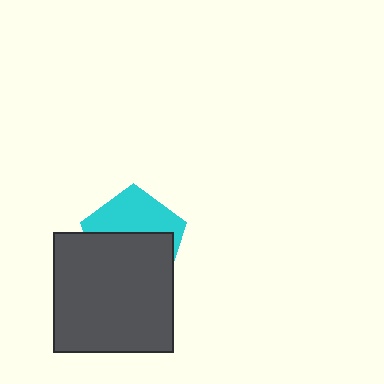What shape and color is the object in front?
The object in front is a dark gray square.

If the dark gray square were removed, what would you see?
You would see the complete cyan pentagon.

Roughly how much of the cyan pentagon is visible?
A small part of it is visible (roughly 42%).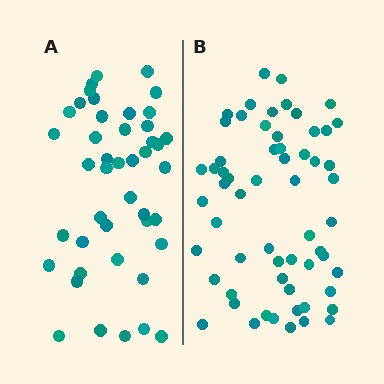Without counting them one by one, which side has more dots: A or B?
Region B (the right region) has more dots.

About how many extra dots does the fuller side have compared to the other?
Region B has approximately 15 more dots than region A.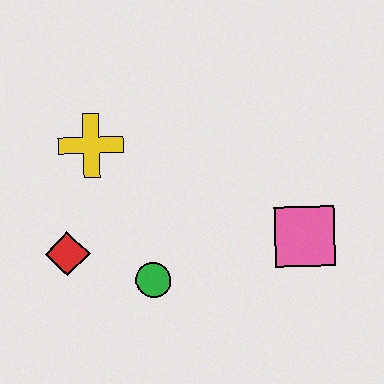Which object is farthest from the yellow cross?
The pink square is farthest from the yellow cross.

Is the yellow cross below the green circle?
No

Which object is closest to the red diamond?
The green circle is closest to the red diamond.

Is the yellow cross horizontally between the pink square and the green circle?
No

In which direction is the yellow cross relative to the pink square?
The yellow cross is to the left of the pink square.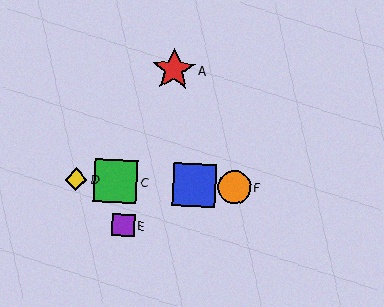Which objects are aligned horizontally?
Objects B, C, D, F are aligned horizontally.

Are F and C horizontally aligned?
Yes, both are at y≈187.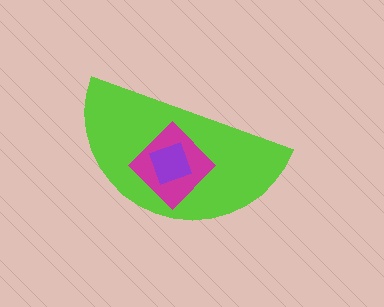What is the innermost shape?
The purple square.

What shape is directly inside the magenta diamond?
The purple square.